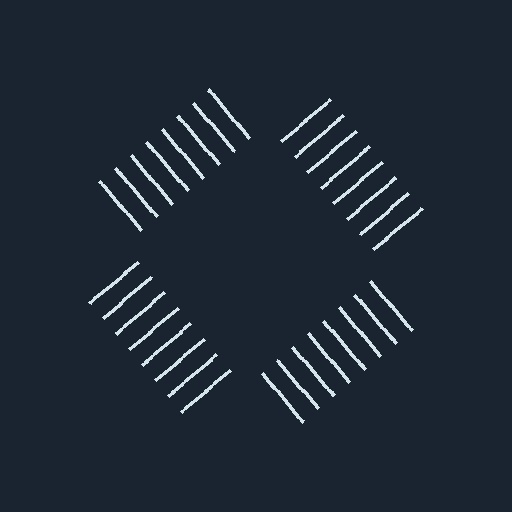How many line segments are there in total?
32 — 8 along each of the 4 edges.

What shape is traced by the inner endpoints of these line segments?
An illusory square — the line segments terminate on its edges but no continuous stroke is drawn.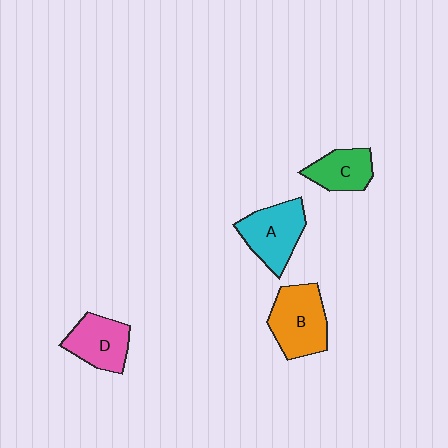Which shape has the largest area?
Shape B (orange).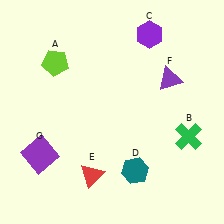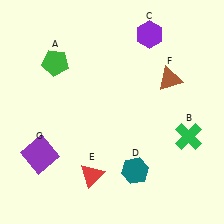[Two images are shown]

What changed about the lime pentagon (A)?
In Image 1, A is lime. In Image 2, it changed to green.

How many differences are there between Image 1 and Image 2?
There are 2 differences between the two images.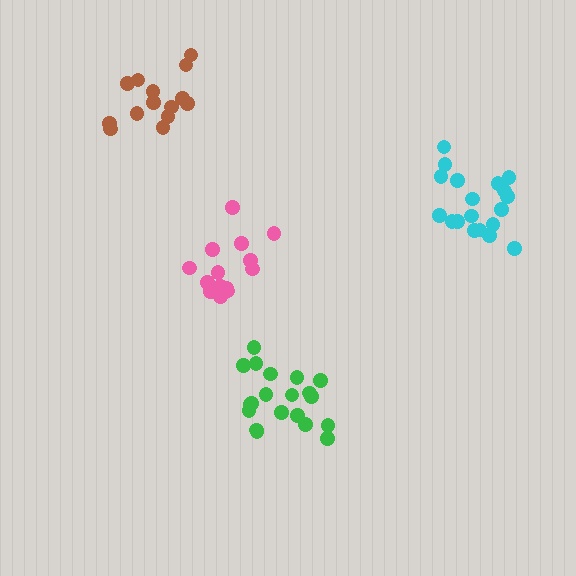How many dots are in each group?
Group 1: 20 dots, Group 2: 14 dots, Group 3: 14 dots, Group 4: 19 dots (67 total).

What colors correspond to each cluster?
The clusters are colored: green, brown, pink, cyan.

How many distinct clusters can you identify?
There are 4 distinct clusters.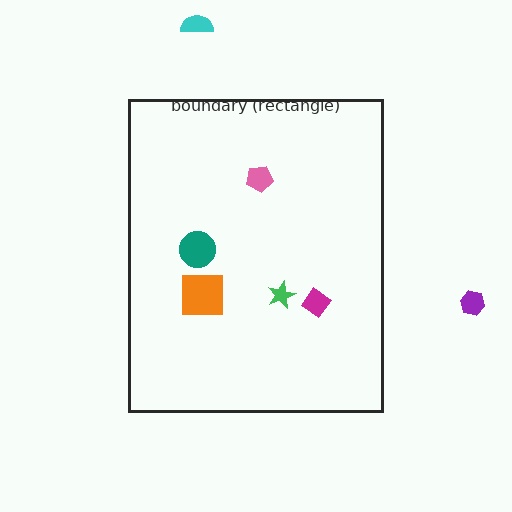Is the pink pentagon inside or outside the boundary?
Inside.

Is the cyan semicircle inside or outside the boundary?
Outside.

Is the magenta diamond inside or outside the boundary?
Inside.